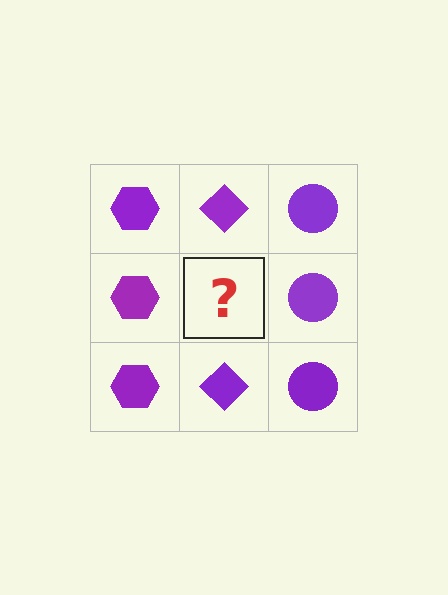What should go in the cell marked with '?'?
The missing cell should contain a purple diamond.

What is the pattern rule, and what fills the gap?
The rule is that each column has a consistent shape. The gap should be filled with a purple diamond.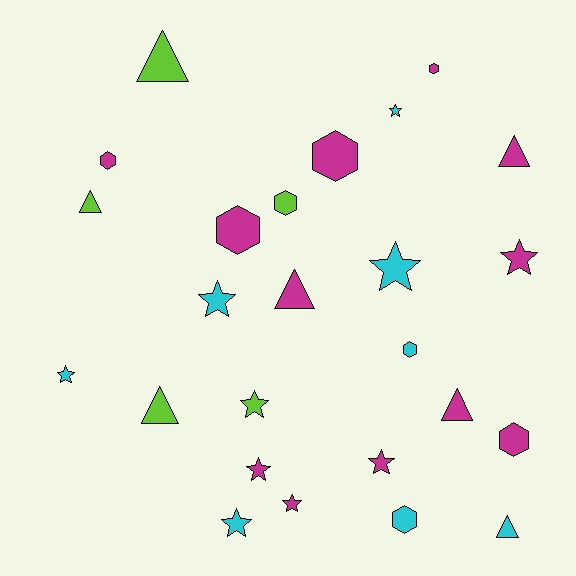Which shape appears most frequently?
Star, with 10 objects.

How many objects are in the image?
There are 25 objects.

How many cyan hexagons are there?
There are 2 cyan hexagons.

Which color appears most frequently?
Magenta, with 12 objects.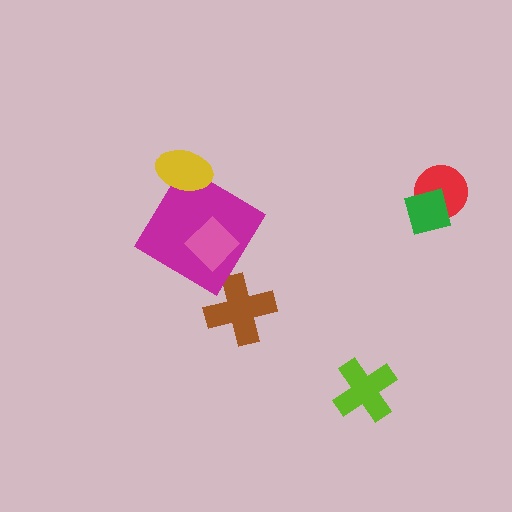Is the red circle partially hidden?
Yes, it is partially covered by another shape.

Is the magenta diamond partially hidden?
Yes, it is partially covered by another shape.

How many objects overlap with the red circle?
1 object overlaps with the red circle.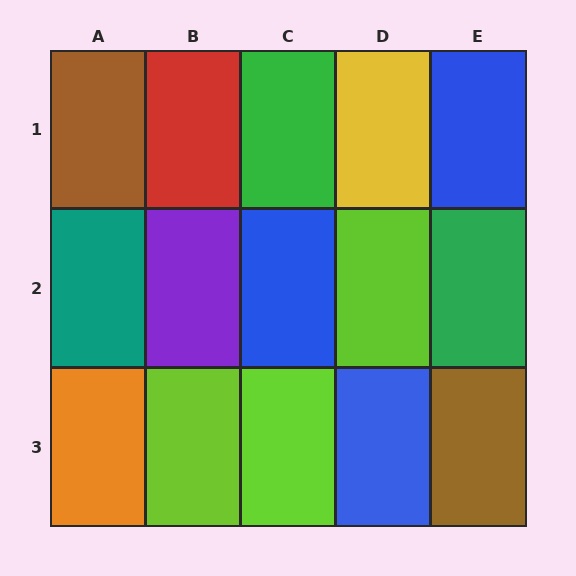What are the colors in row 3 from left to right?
Orange, lime, lime, blue, brown.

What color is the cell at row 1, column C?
Green.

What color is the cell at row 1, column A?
Brown.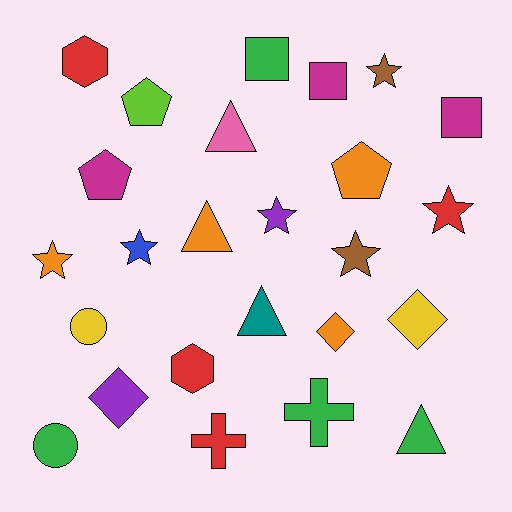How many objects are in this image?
There are 25 objects.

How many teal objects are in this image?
There is 1 teal object.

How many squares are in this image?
There are 3 squares.